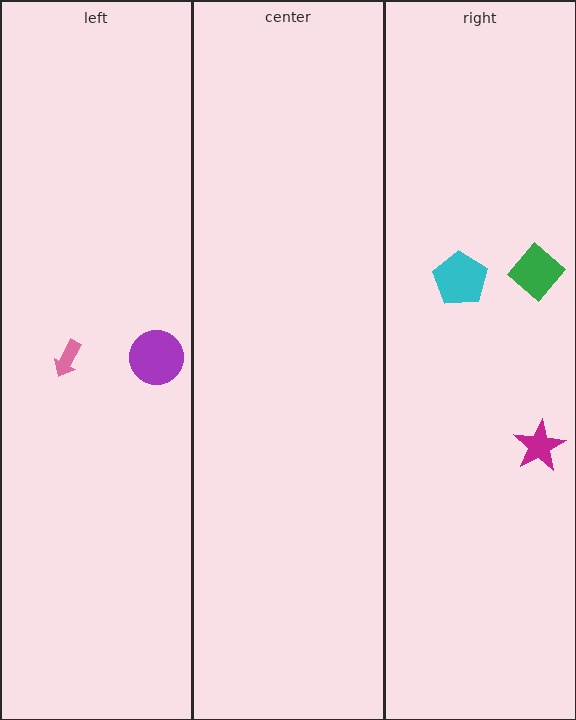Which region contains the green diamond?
The right region.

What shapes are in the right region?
The cyan pentagon, the green diamond, the magenta star.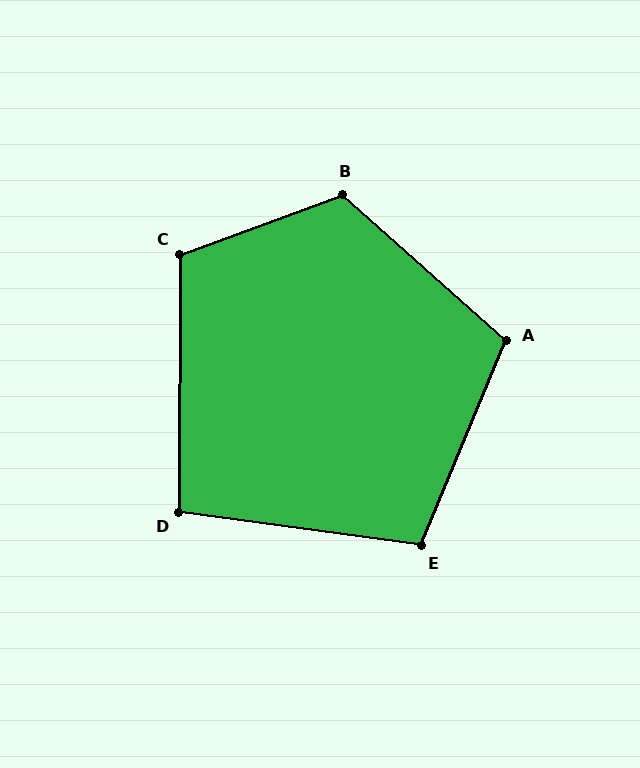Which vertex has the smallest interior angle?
D, at approximately 98 degrees.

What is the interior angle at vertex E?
Approximately 105 degrees (obtuse).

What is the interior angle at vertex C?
Approximately 111 degrees (obtuse).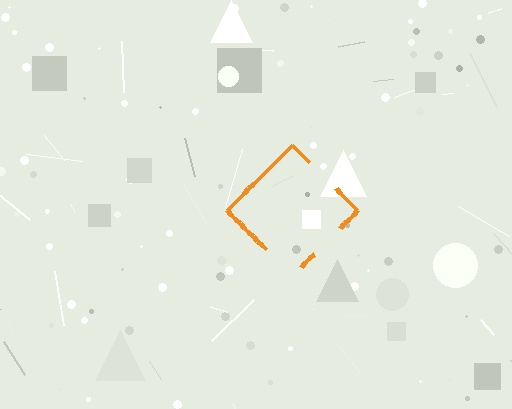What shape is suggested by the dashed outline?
The dashed outline suggests a diamond.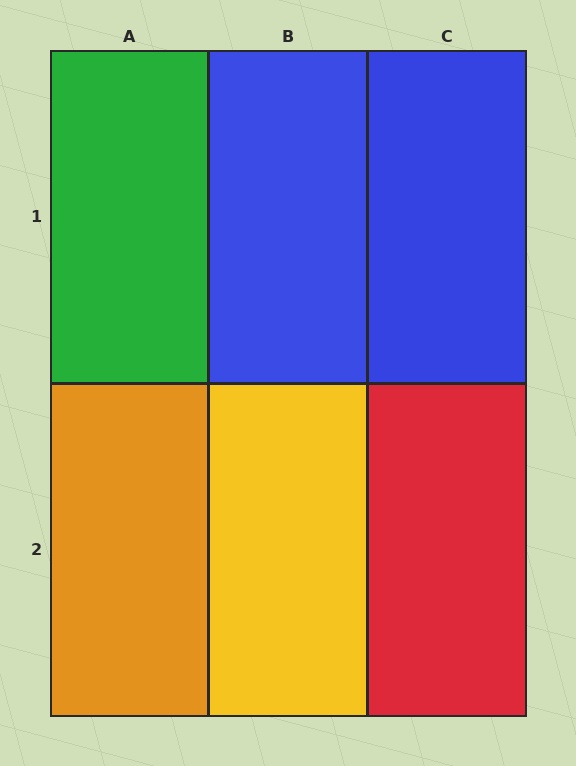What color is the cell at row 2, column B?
Yellow.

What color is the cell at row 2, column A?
Orange.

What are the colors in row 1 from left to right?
Green, blue, blue.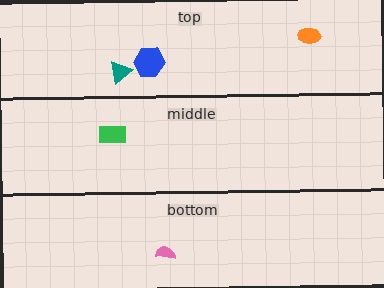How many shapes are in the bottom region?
1.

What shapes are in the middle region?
The green rectangle.